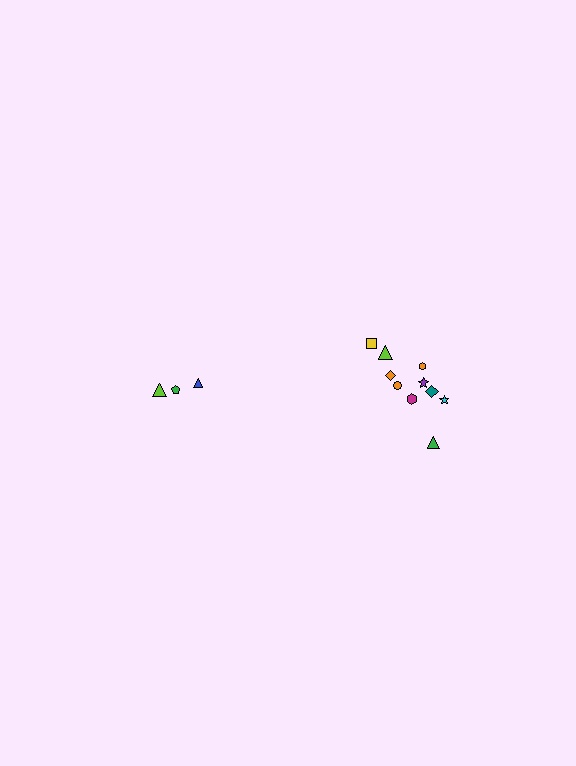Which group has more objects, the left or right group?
The right group.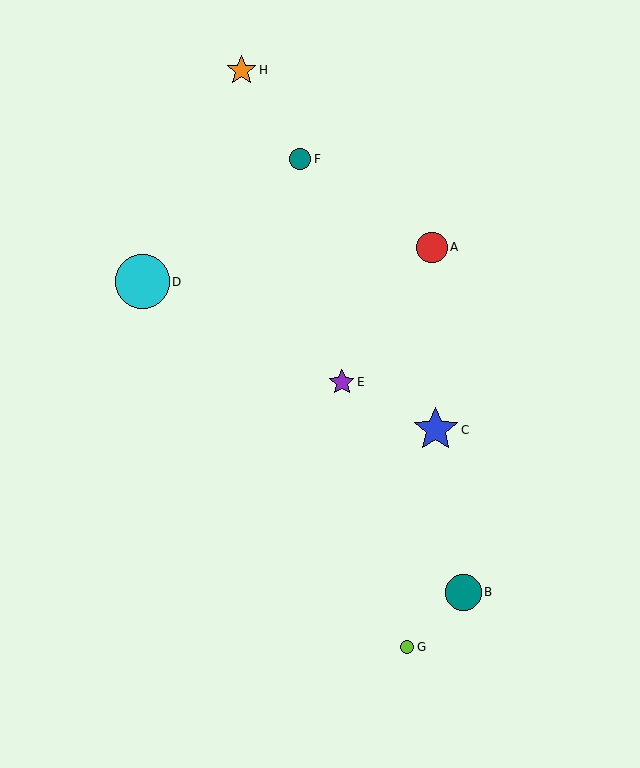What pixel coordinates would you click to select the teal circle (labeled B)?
Click at (463, 592) to select the teal circle B.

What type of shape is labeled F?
Shape F is a teal circle.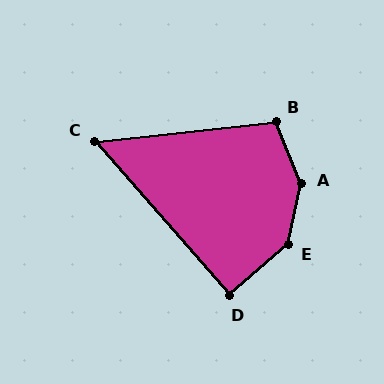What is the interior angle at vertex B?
Approximately 106 degrees (obtuse).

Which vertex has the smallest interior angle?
C, at approximately 55 degrees.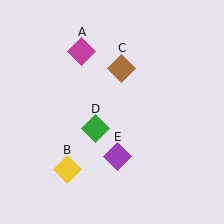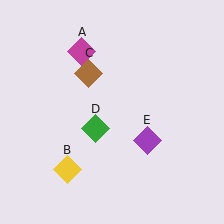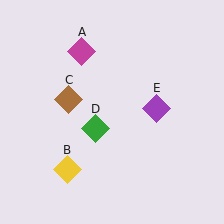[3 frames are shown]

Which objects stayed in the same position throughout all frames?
Magenta diamond (object A) and yellow diamond (object B) and green diamond (object D) remained stationary.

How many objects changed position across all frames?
2 objects changed position: brown diamond (object C), purple diamond (object E).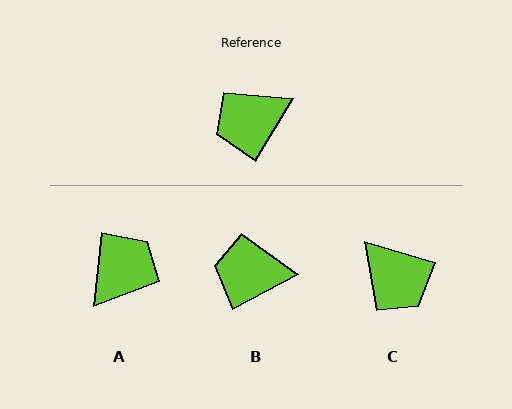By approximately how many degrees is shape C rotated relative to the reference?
Approximately 104 degrees counter-clockwise.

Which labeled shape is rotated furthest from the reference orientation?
A, about 155 degrees away.